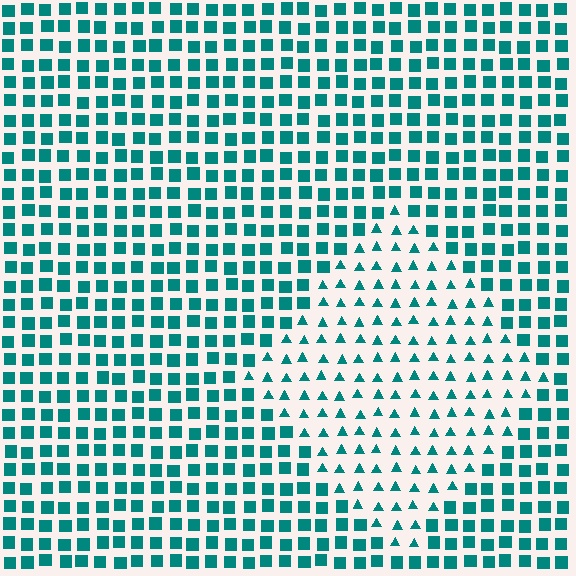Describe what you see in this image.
The image is filled with small teal elements arranged in a uniform grid. A diamond-shaped region contains triangles, while the surrounding area contains squares. The boundary is defined purely by the change in element shape.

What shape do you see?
I see a diamond.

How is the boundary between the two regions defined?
The boundary is defined by a change in element shape: triangles inside vs. squares outside. All elements share the same color and spacing.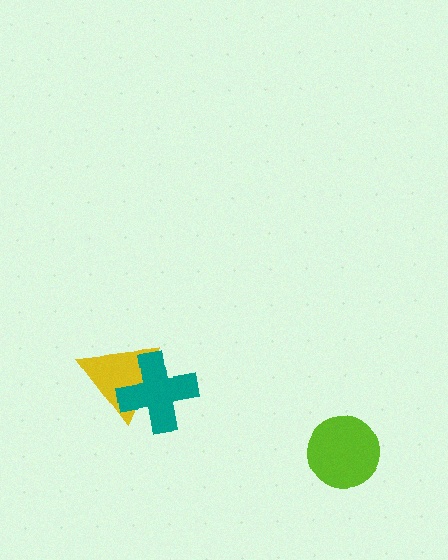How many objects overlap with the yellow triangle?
1 object overlaps with the yellow triangle.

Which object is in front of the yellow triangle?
The teal cross is in front of the yellow triangle.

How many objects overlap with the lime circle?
0 objects overlap with the lime circle.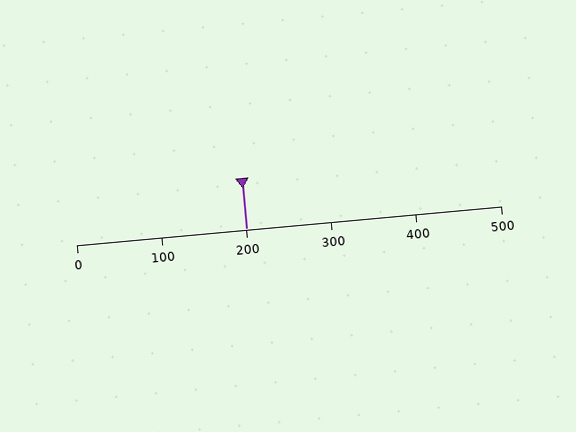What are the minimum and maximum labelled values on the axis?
The axis runs from 0 to 500.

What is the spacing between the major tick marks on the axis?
The major ticks are spaced 100 apart.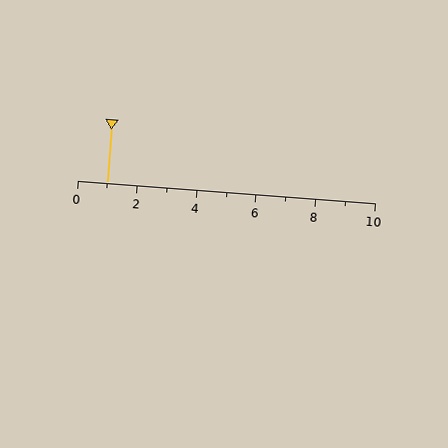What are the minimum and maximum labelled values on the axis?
The axis runs from 0 to 10.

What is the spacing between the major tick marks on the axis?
The major ticks are spaced 2 apart.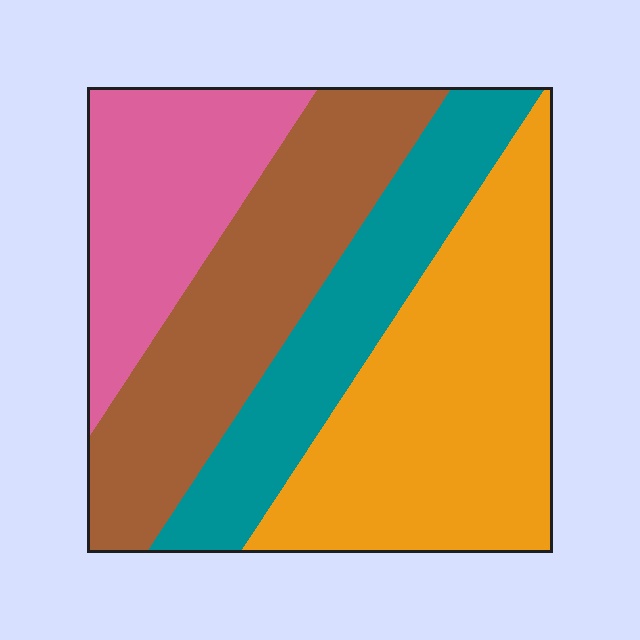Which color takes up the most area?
Orange, at roughly 35%.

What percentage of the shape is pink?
Pink takes up about one fifth (1/5) of the shape.